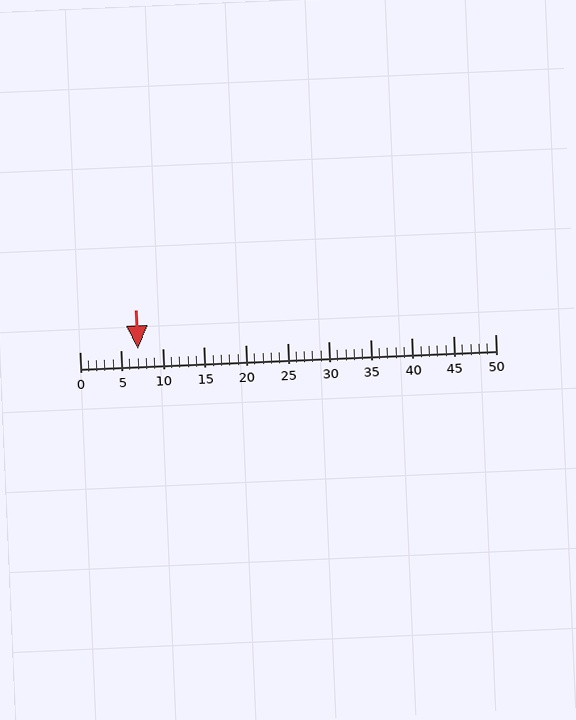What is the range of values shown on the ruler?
The ruler shows values from 0 to 50.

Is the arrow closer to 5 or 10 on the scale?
The arrow is closer to 5.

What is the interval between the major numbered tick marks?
The major tick marks are spaced 5 units apart.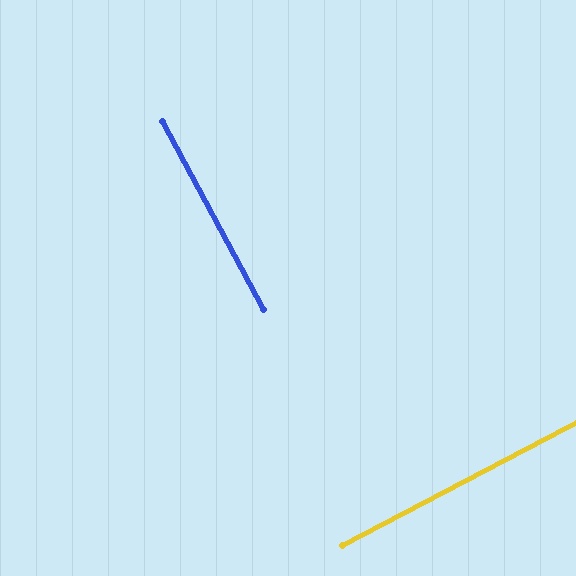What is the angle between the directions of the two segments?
Approximately 89 degrees.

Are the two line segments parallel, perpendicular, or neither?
Perpendicular — they meet at approximately 89°.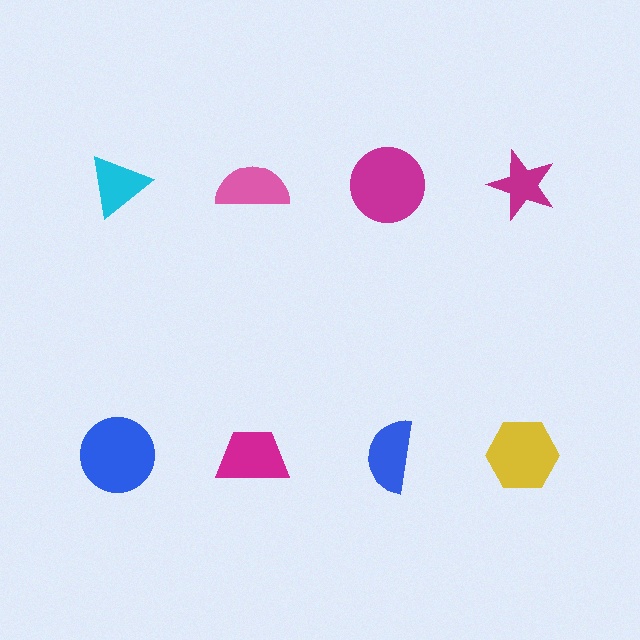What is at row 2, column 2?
A magenta trapezoid.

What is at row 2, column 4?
A yellow hexagon.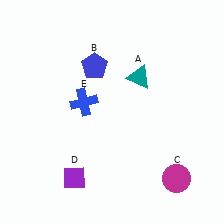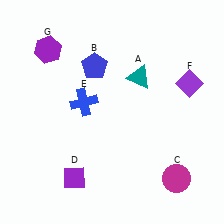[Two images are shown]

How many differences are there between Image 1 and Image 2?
There are 2 differences between the two images.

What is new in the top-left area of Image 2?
A purple hexagon (G) was added in the top-left area of Image 2.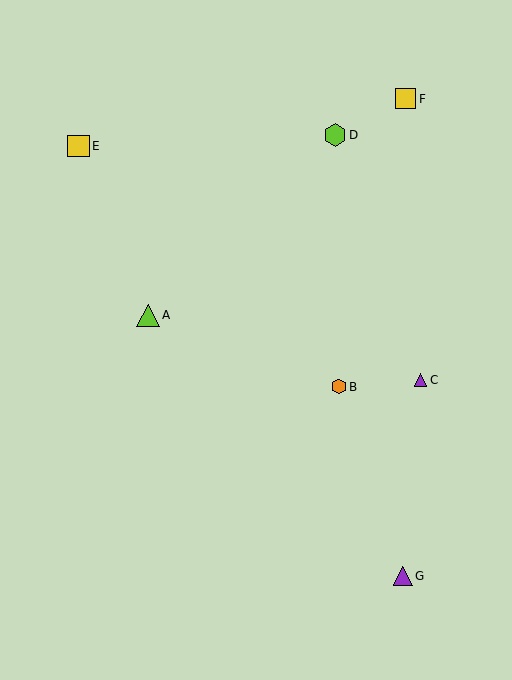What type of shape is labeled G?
Shape G is a purple triangle.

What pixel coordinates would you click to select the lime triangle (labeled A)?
Click at (148, 315) to select the lime triangle A.